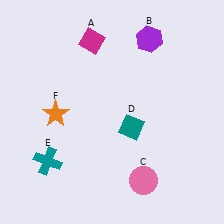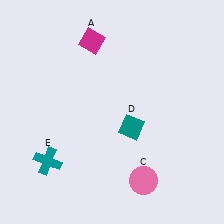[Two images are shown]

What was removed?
The purple hexagon (B), the orange star (F) were removed in Image 2.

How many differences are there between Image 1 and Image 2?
There are 2 differences between the two images.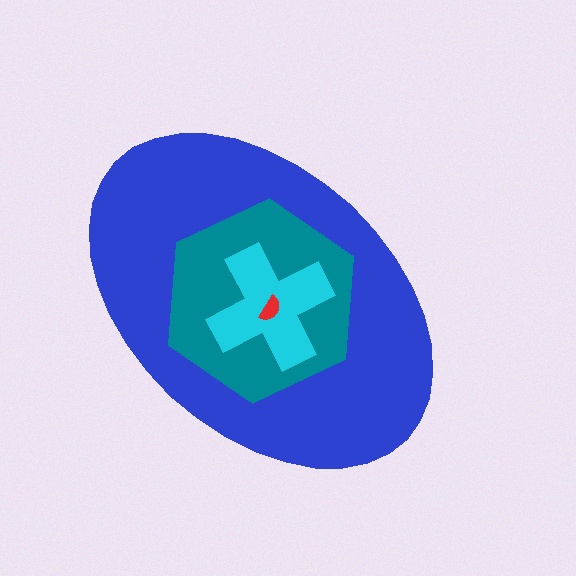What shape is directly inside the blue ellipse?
The teal hexagon.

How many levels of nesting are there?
4.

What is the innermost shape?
The red semicircle.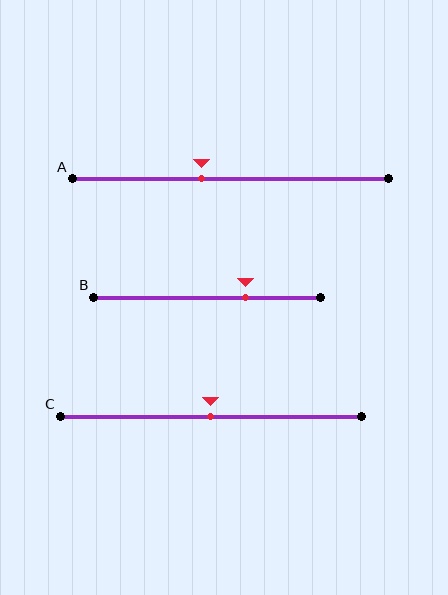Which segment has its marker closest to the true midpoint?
Segment C has its marker closest to the true midpoint.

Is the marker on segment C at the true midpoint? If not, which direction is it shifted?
Yes, the marker on segment C is at the true midpoint.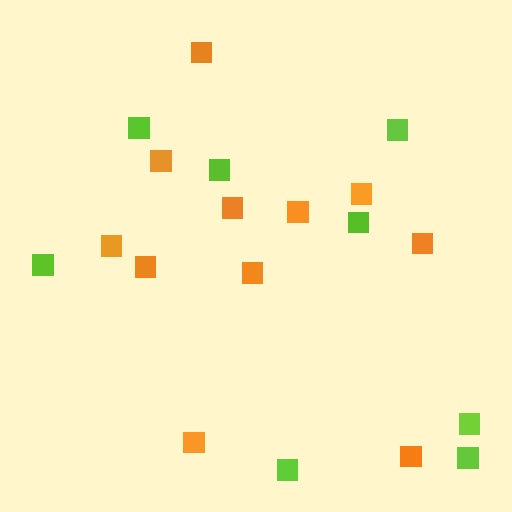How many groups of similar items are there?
There are 2 groups: one group of lime squares (8) and one group of orange squares (11).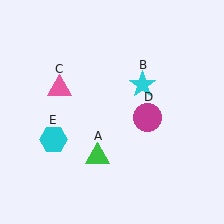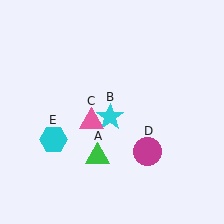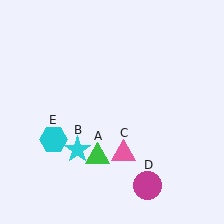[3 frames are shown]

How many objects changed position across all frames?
3 objects changed position: cyan star (object B), pink triangle (object C), magenta circle (object D).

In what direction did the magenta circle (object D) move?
The magenta circle (object D) moved down.